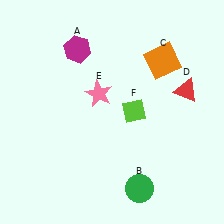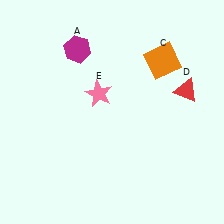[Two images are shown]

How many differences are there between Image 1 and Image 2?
There are 2 differences between the two images.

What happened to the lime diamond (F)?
The lime diamond (F) was removed in Image 2. It was in the top-right area of Image 1.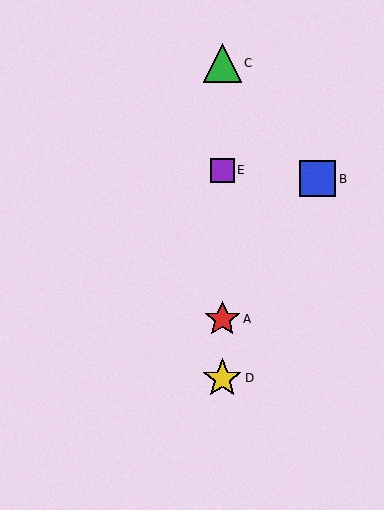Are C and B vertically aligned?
No, C is at x≈222 and B is at x≈317.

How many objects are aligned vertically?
4 objects (A, C, D, E) are aligned vertically.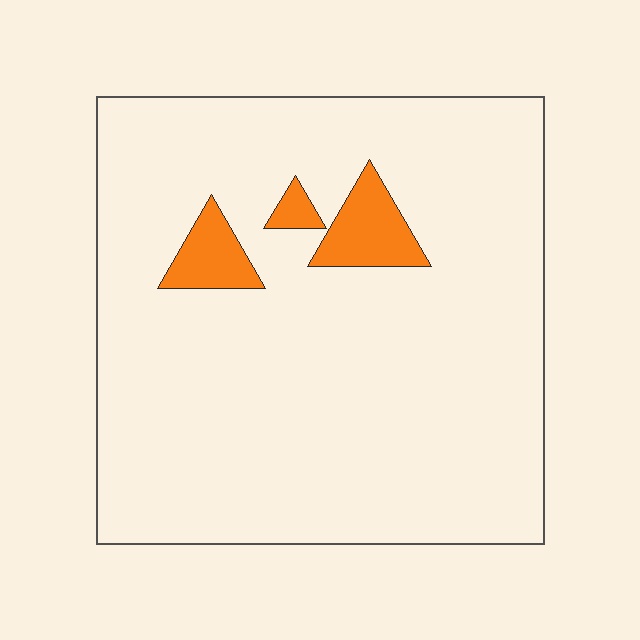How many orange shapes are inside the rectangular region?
3.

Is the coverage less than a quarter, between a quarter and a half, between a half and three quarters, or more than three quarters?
Less than a quarter.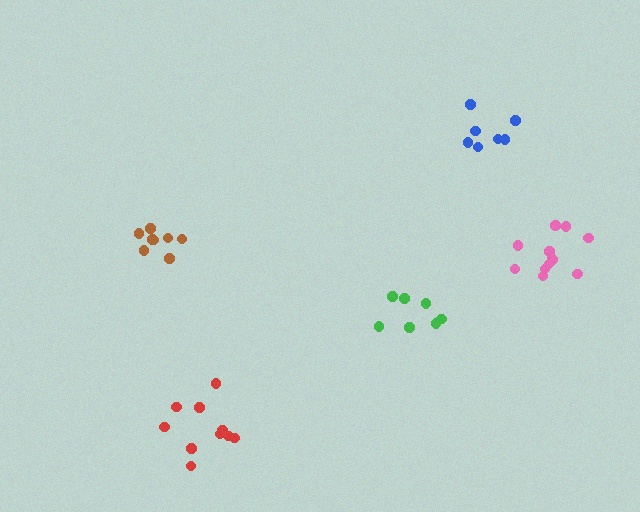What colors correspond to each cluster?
The clusters are colored: pink, red, blue, green, brown.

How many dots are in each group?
Group 1: 11 dots, Group 2: 10 dots, Group 3: 7 dots, Group 4: 7 dots, Group 5: 8 dots (43 total).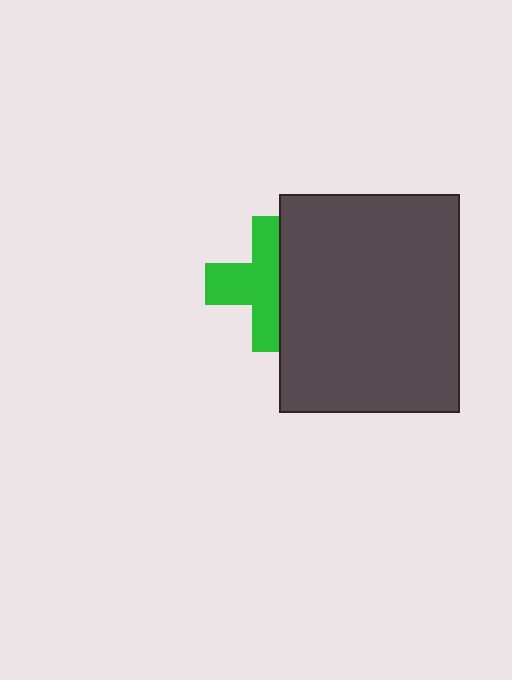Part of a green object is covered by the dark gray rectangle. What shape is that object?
It is a cross.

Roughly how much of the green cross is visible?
About half of it is visible (roughly 59%).